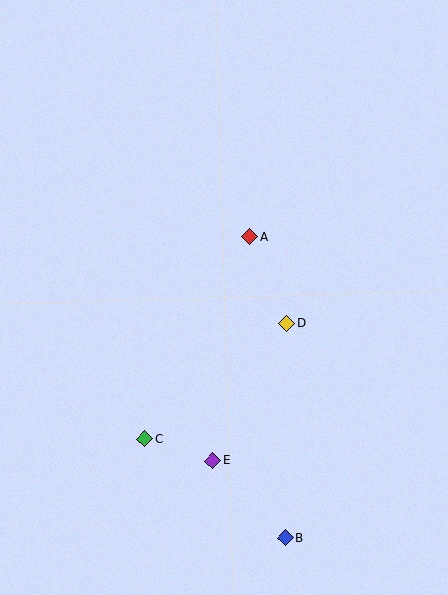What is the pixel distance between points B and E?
The distance between B and E is 106 pixels.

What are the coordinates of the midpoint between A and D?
The midpoint between A and D is at (268, 280).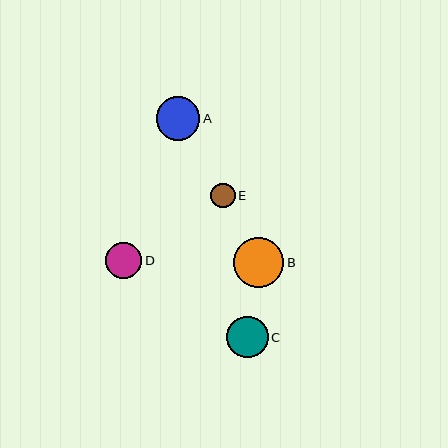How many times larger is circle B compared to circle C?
Circle B is approximately 1.2 times the size of circle C.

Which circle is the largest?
Circle B is the largest with a size of approximately 50 pixels.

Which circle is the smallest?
Circle E is the smallest with a size of approximately 25 pixels.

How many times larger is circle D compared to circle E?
Circle D is approximately 1.5 times the size of circle E.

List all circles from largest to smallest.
From largest to smallest: B, A, C, D, E.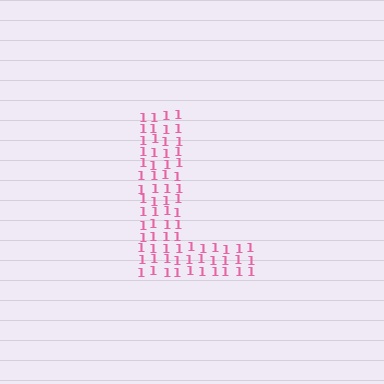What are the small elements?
The small elements are digit 1's.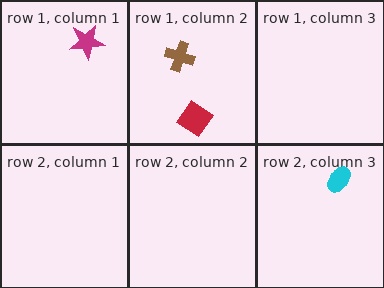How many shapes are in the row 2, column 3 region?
1.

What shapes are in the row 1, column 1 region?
The magenta star.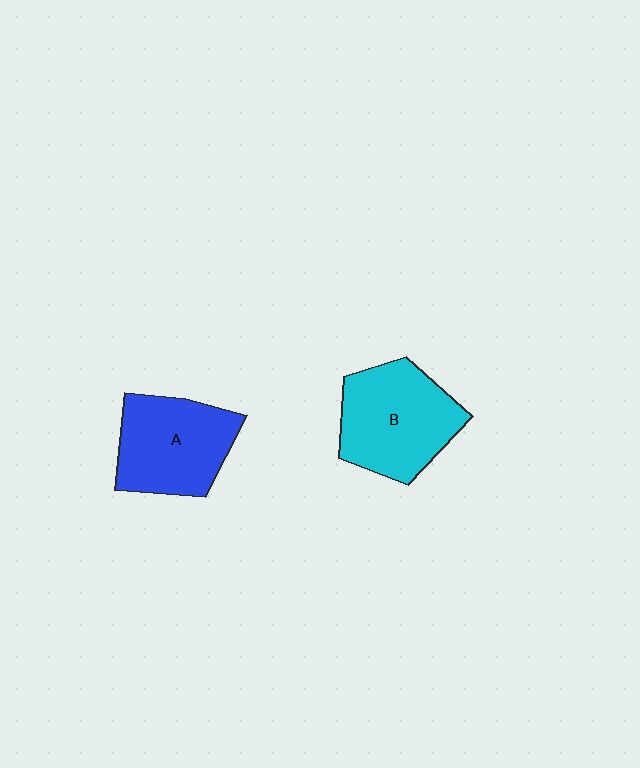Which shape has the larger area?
Shape B (cyan).